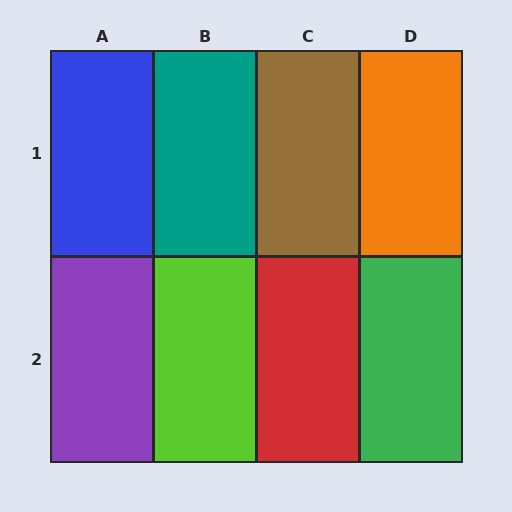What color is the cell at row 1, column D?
Orange.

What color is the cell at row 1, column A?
Blue.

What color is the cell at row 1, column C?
Brown.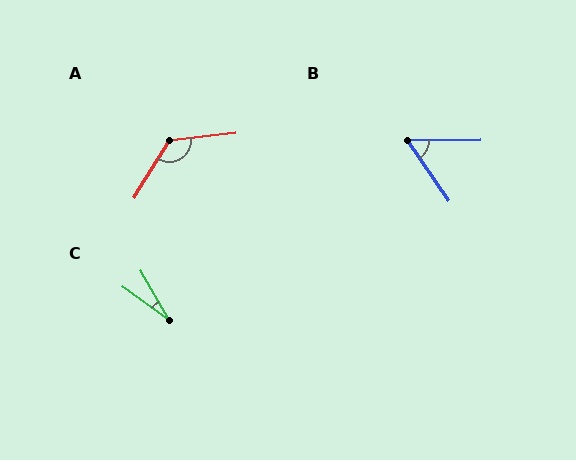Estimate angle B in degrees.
Approximately 56 degrees.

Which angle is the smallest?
C, at approximately 24 degrees.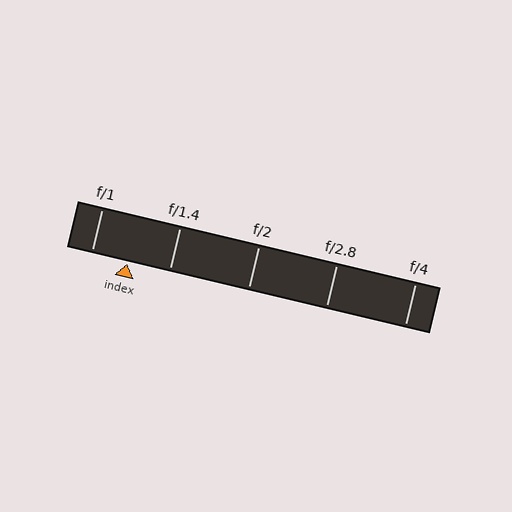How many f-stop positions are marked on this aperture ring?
There are 5 f-stop positions marked.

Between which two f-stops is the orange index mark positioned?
The index mark is between f/1 and f/1.4.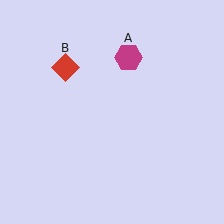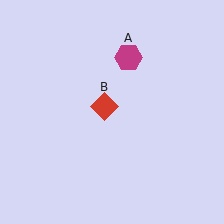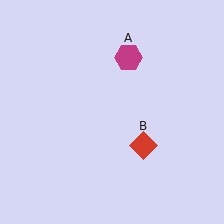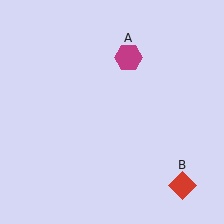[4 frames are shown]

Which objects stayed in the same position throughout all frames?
Magenta hexagon (object A) remained stationary.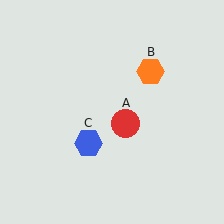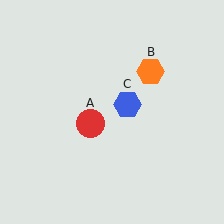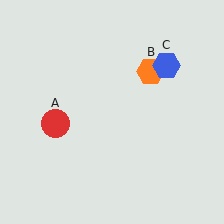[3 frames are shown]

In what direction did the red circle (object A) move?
The red circle (object A) moved left.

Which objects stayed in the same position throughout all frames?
Orange hexagon (object B) remained stationary.